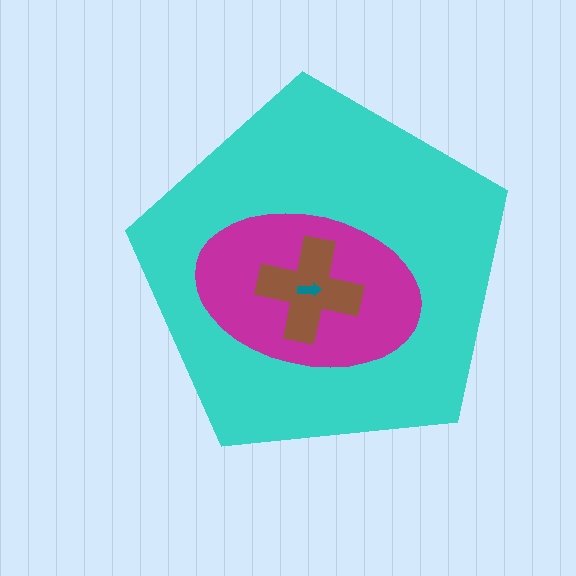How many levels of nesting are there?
4.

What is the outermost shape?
The cyan pentagon.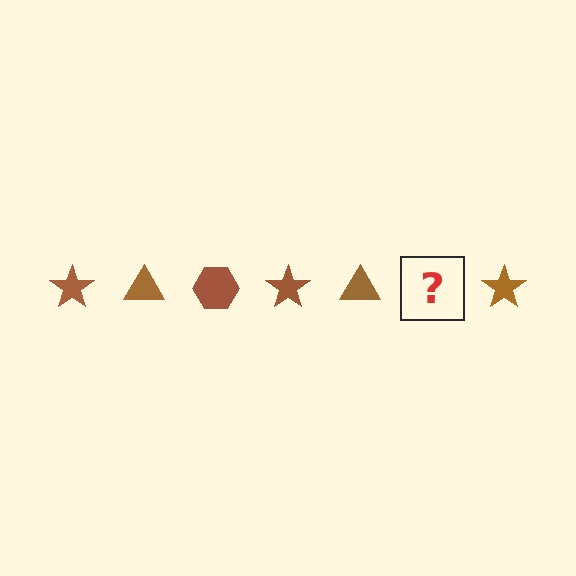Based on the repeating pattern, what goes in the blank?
The blank should be a brown hexagon.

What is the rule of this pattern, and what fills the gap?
The rule is that the pattern cycles through star, triangle, hexagon shapes in brown. The gap should be filled with a brown hexagon.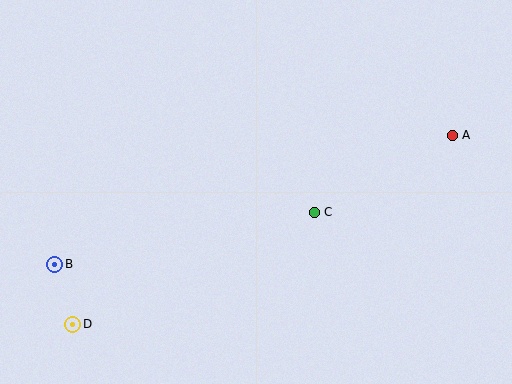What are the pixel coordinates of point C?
Point C is at (314, 212).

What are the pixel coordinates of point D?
Point D is at (73, 324).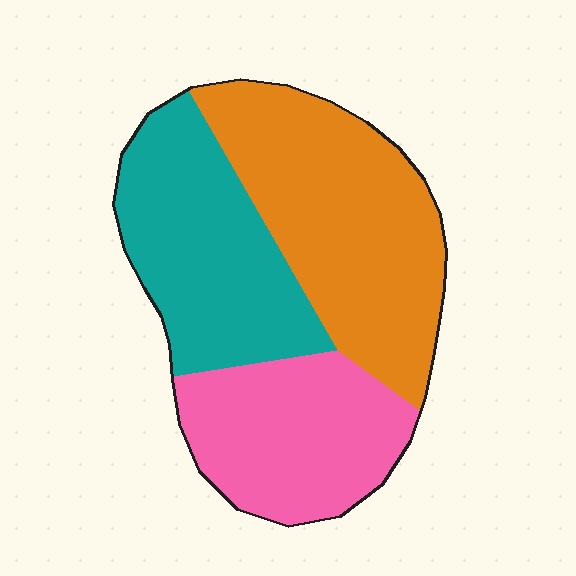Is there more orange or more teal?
Orange.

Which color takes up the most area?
Orange, at roughly 40%.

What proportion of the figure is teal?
Teal covers 32% of the figure.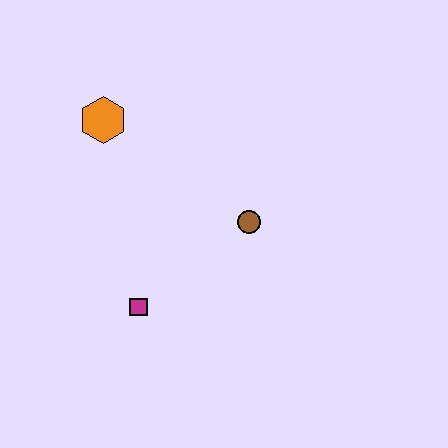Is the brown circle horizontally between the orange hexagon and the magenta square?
No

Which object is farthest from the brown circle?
The orange hexagon is farthest from the brown circle.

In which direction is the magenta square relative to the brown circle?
The magenta square is to the left of the brown circle.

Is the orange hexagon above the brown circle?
Yes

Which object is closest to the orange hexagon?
The brown circle is closest to the orange hexagon.